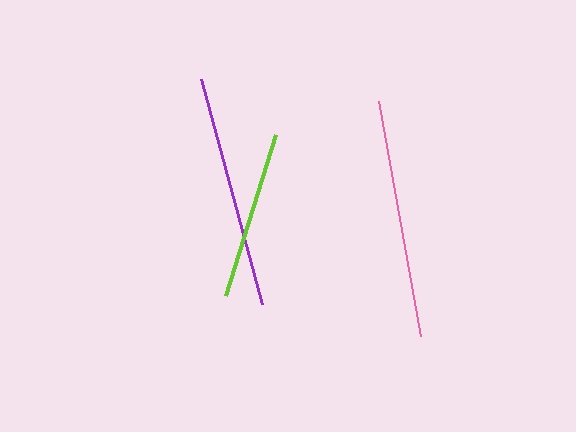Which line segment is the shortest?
The lime line is the shortest at approximately 169 pixels.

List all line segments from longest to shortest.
From longest to shortest: pink, purple, lime.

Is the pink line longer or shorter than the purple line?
The pink line is longer than the purple line.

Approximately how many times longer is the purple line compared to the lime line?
The purple line is approximately 1.4 times the length of the lime line.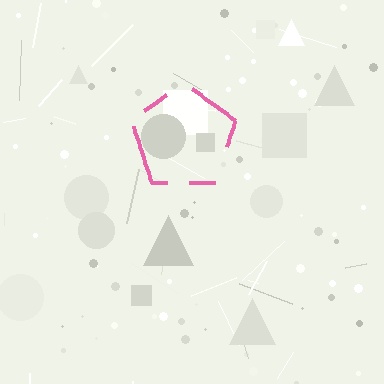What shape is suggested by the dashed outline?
The dashed outline suggests a pentagon.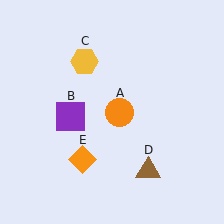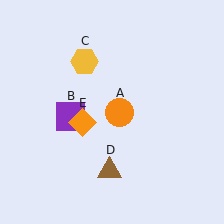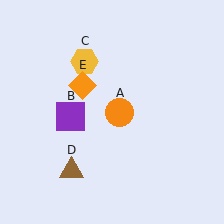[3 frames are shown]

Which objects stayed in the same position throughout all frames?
Orange circle (object A) and purple square (object B) and yellow hexagon (object C) remained stationary.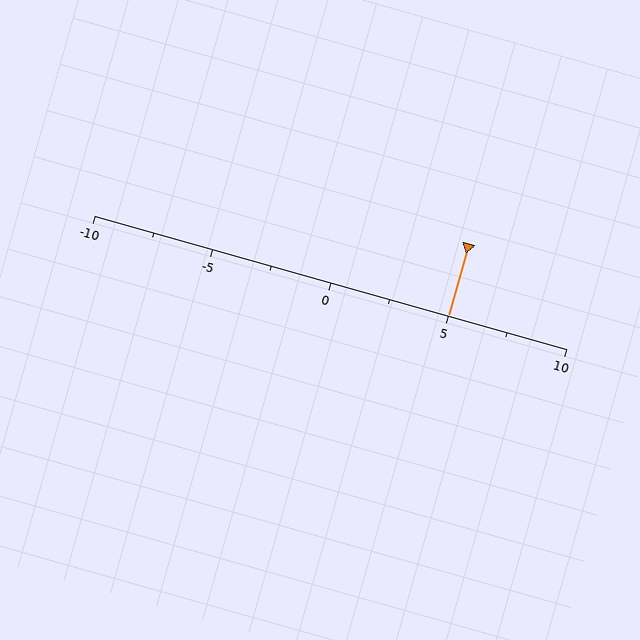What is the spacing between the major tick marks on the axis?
The major ticks are spaced 5 apart.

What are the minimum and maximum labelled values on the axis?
The axis runs from -10 to 10.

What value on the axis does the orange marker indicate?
The marker indicates approximately 5.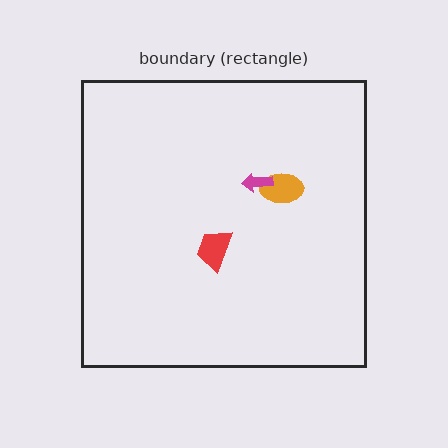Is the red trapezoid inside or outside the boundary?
Inside.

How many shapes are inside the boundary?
3 inside, 0 outside.